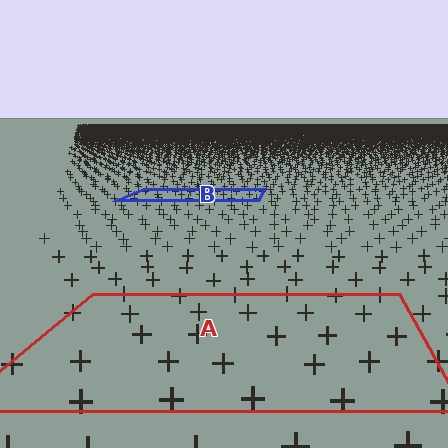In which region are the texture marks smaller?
The texture marks are smaller in region B, because it is farther away.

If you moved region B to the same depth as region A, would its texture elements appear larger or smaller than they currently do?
They would appear larger. At a closer depth, the same texture elements are projected at a bigger on-screen size.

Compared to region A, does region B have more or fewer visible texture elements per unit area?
Region B has more texture elements per unit area — they are packed more densely because it is farther away.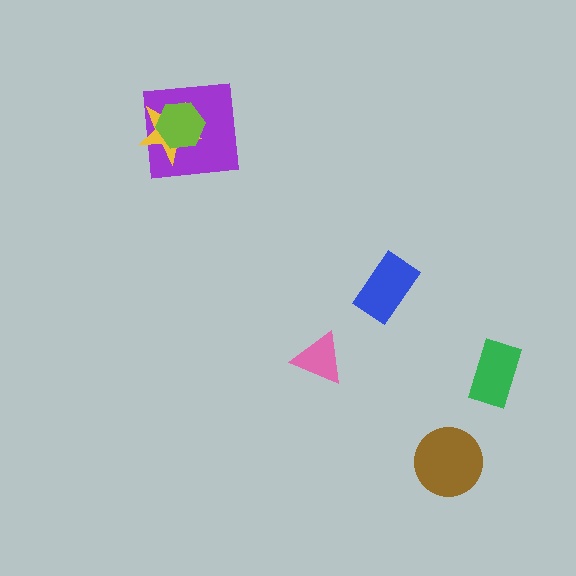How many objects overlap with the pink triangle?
0 objects overlap with the pink triangle.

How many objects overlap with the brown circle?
0 objects overlap with the brown circle.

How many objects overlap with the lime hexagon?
2 objects overlap with the lime hexagon.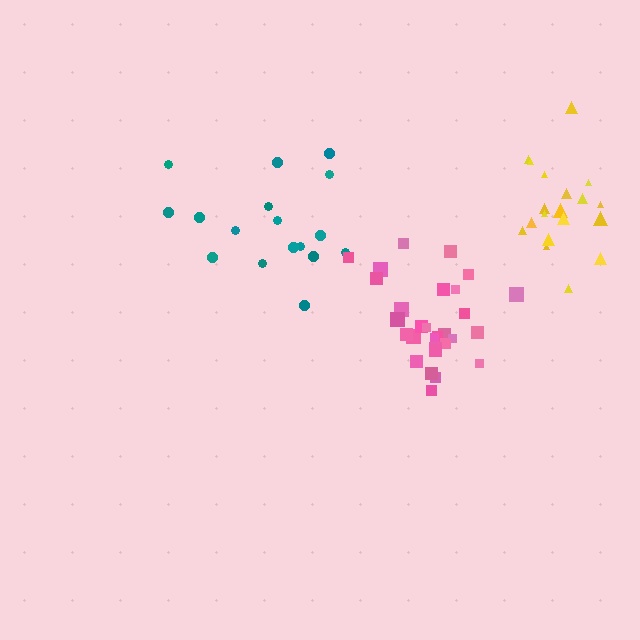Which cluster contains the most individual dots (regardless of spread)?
Pink (29).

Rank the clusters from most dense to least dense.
pink, teal, yellow.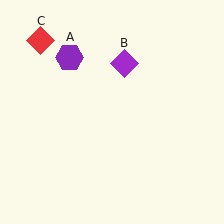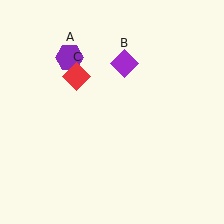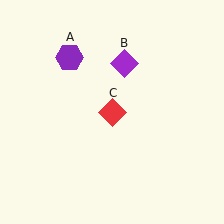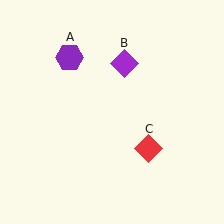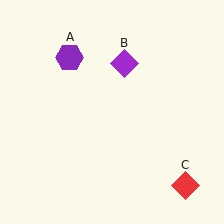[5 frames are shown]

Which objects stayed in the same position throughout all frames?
Purple hexagon (object A) and purple diamond (object B) remained stationary.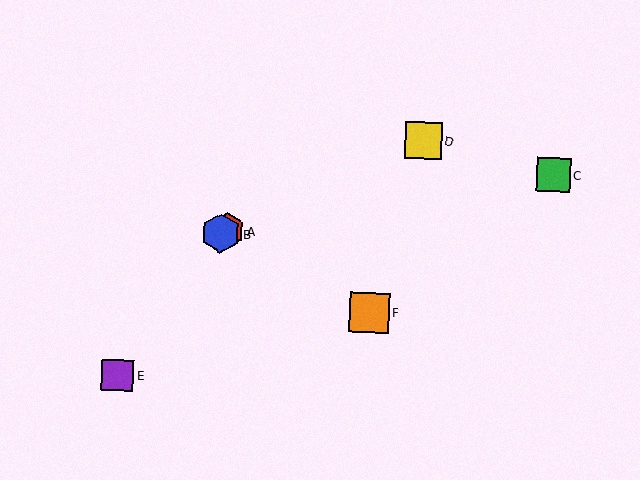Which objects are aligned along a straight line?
Objects A, B, D are aligned along a straight line.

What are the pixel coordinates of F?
Object F is at (369, 312).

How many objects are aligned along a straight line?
3 objects (A, B, D) are aligned along a straight line.